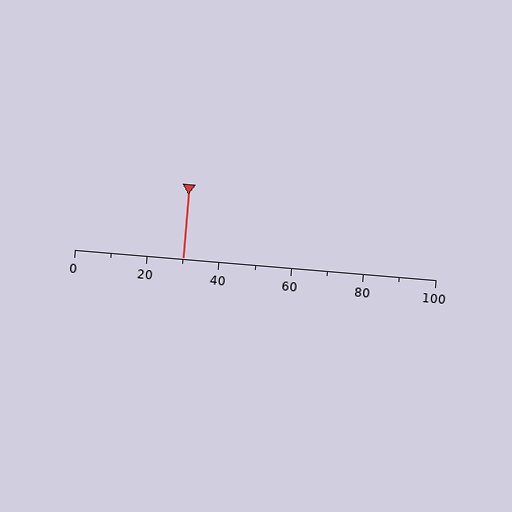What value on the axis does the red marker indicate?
The marker indicates approximately 30.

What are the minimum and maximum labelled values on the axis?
The axis runs from 0 to 100.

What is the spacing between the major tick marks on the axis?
The major ticks are spaced 20 apart.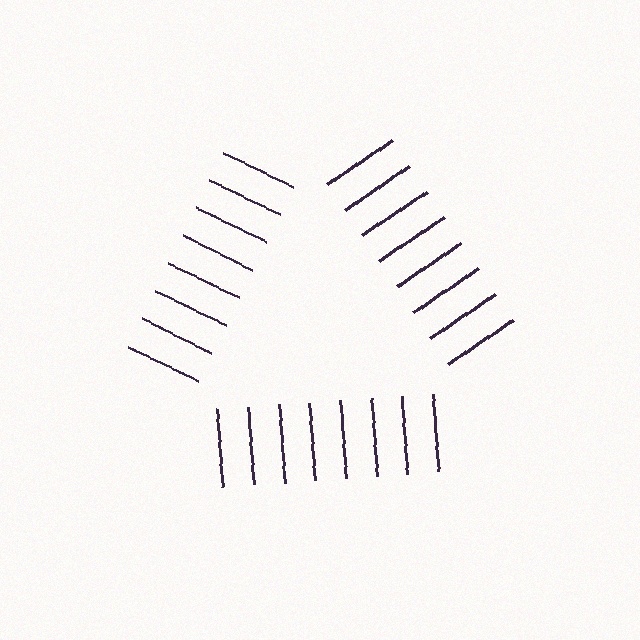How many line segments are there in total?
24 — 8 along each of the 3 edges.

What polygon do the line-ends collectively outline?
An illusory triangle — the line segments terminate on its edges but no continuous stroke is drawn.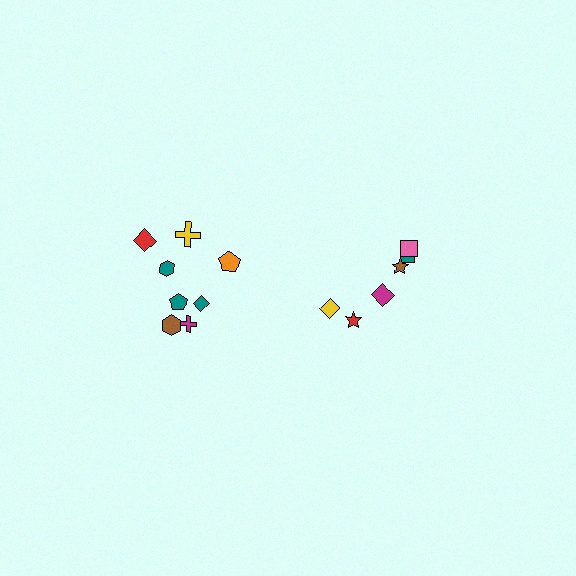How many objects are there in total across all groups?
There are 14 objects.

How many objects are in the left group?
There are 8 objects.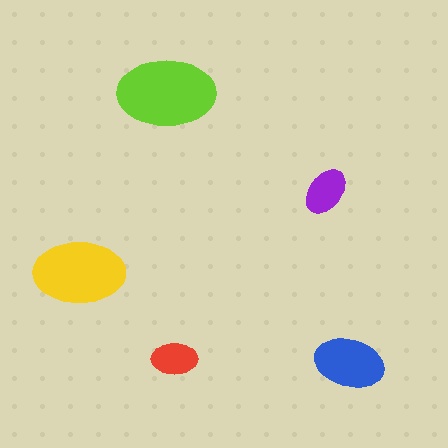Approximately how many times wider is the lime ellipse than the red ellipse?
About 2 times wider.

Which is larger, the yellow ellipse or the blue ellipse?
The yellow one.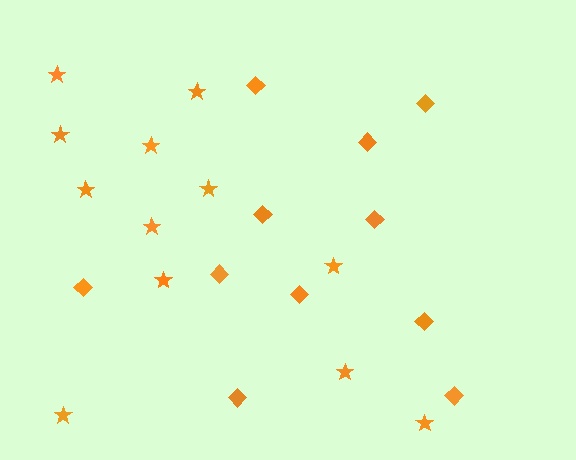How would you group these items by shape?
There are 2 groups: one group of diamonds (11) and one group of stars (12).